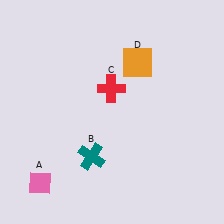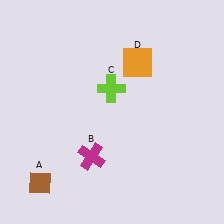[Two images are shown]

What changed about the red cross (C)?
In Image 1, C is red. In Image 2, it changed to lime.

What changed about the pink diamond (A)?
In Image 1, A is pink. In Image 2, it changed to brown.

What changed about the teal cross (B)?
In Image 1, B is teal. In Image 2, it changed to magenta.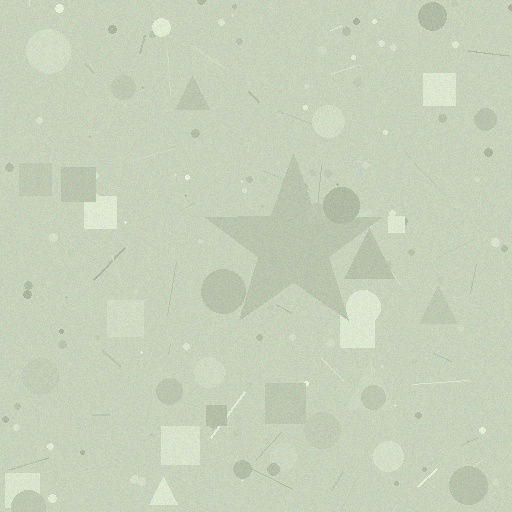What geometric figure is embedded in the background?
A star is embedded in the background.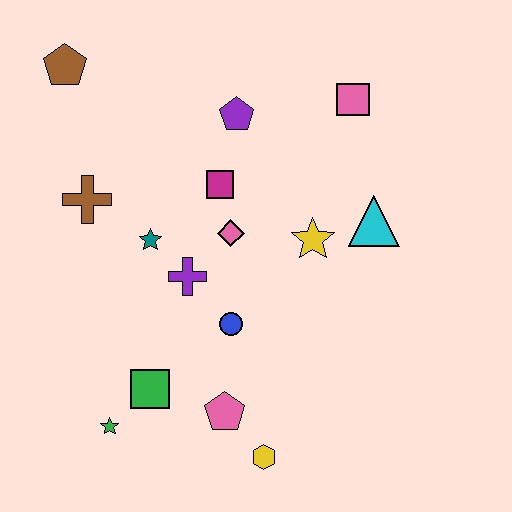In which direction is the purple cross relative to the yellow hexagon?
The purple cross is above the yellow hexagon.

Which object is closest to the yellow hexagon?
The pink pentagon is closest to the yellow hexagon.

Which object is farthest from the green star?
The pink square is farthest from the green star.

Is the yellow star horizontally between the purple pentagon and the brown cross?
No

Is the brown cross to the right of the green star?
No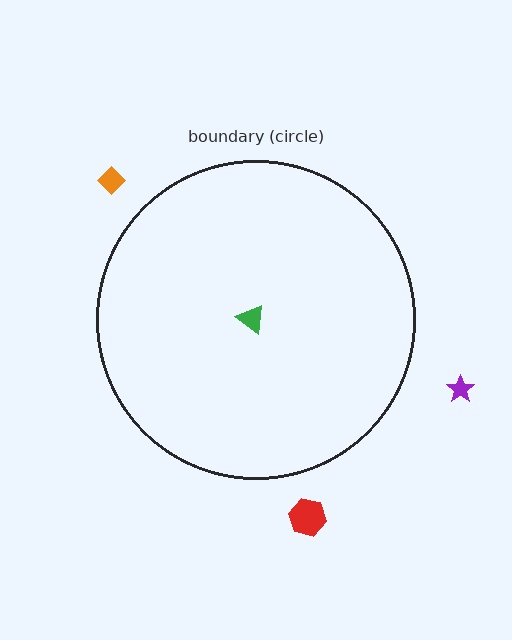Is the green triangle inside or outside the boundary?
Inside.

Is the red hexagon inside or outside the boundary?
Outside.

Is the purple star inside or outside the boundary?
Outside.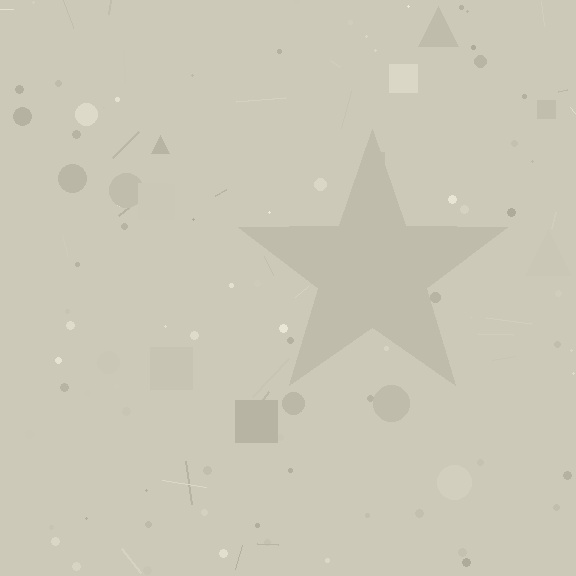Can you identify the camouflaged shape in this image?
The camouflaged shape is a star.